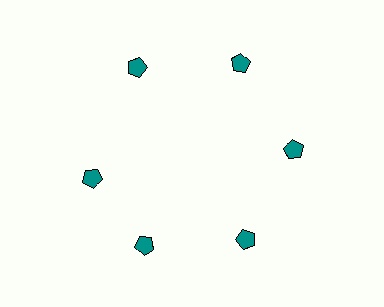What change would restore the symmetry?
The symmetry would be restored by rotating it back into even spacing with its neighbors so that all 6 pentagons sit at equal angles and equal distance from the center.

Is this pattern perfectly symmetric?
No. The 6 teal pentagons are arranged in a ring, but one element near the 9 o'clock position is rotated out of alignment along the ring, breaking the 6-fold rotational symmetry.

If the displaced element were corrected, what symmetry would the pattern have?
It would have 6-fold rotational symmetry — the pattern would map onto itself every 60 degrees.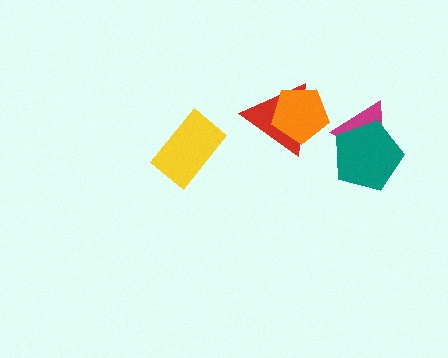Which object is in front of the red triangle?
The orange pentagon is in front of the red triangle.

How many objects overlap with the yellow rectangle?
0 objects overlap with the yellow rectangle.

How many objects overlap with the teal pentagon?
1 object overlaps with the teal pentagon.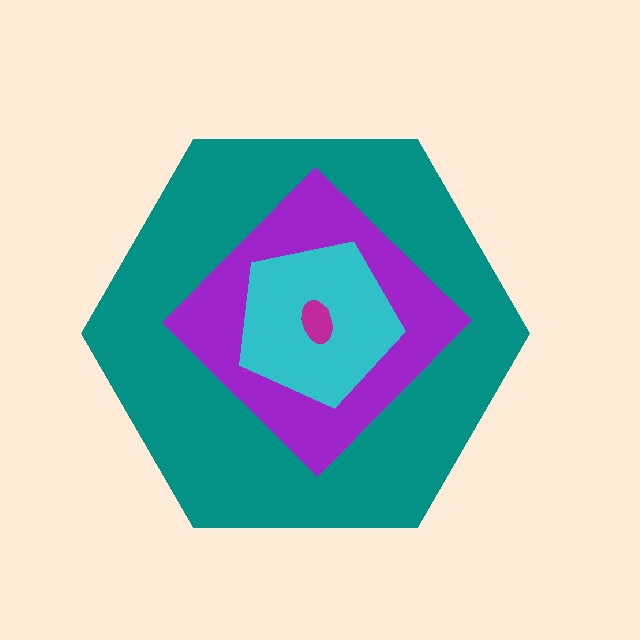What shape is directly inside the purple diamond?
The cyan pentagon.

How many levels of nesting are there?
4.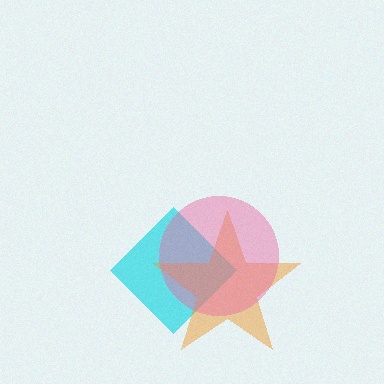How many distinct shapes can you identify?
There are 3 distinct shapes: a cyan diamond, an orange star, a pink circle.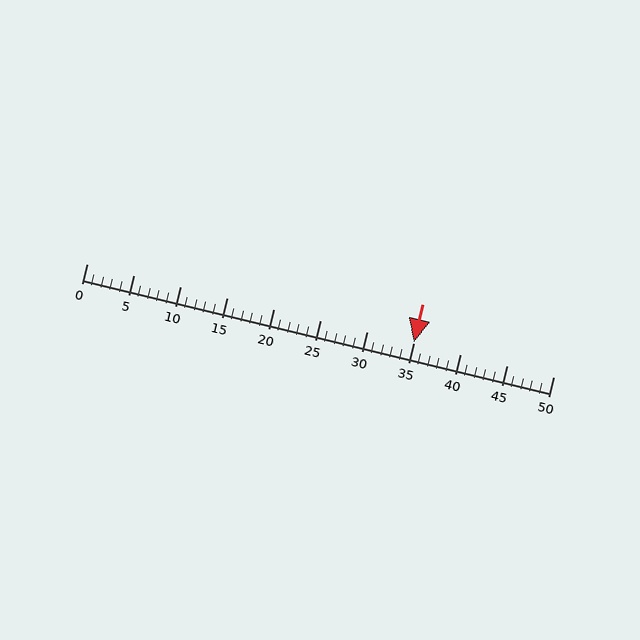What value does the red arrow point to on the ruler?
The red arrow points to approximately 35.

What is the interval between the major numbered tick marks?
The major tick marks are spaced 5 units apart.